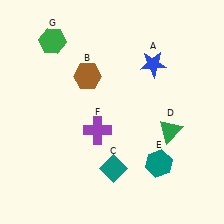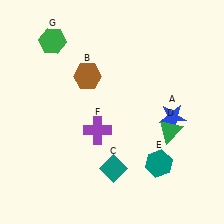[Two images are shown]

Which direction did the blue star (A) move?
The blue star (A) moved down.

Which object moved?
The blue star (A) moved down.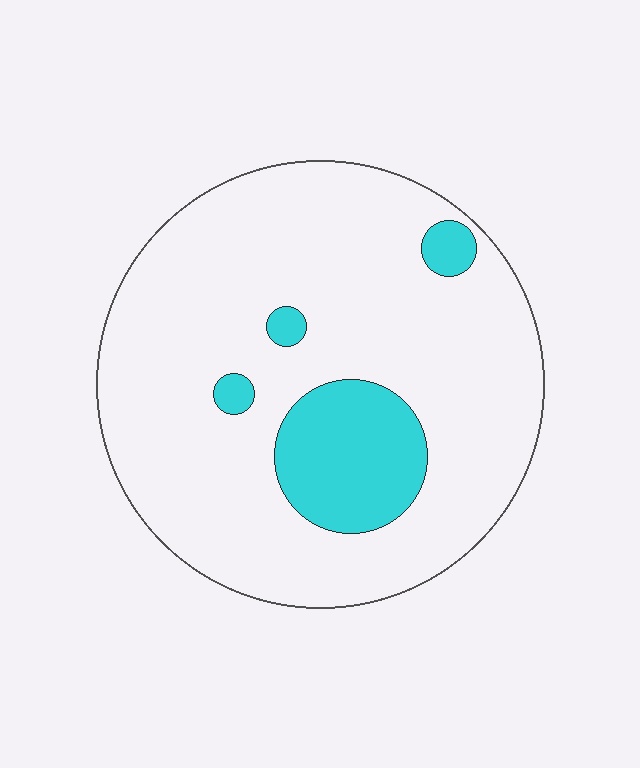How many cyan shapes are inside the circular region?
4.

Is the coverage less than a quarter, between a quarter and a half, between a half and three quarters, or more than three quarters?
Less than a quarter.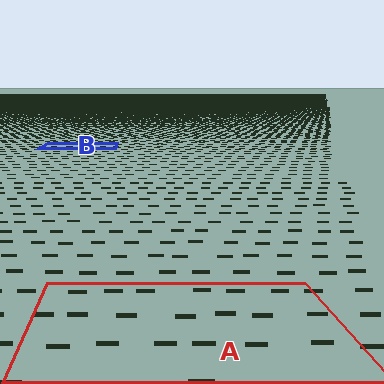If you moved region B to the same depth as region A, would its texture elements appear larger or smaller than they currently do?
They would appear larger. At a closer depth, the same texture elements are projected at a bigger on-screen size.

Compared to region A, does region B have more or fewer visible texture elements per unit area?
Region B has more texture elements per unit area — they are packed more densely because it is farther away.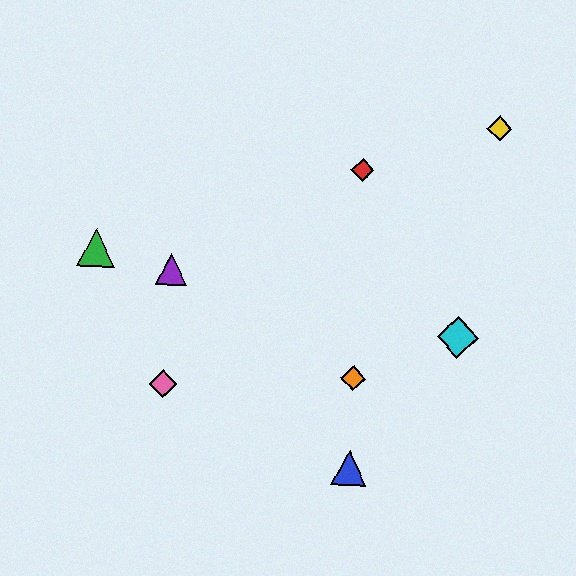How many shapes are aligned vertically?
3 shapes (the red diamond, the blue triangle, the orange diamond) are aligned vertically.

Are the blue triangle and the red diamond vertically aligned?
Yes, both are at x≈349.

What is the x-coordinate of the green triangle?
The green triangle is at x≈96.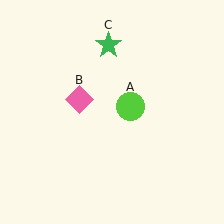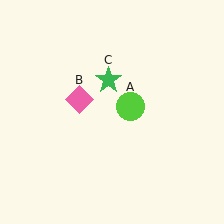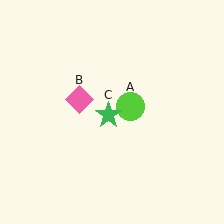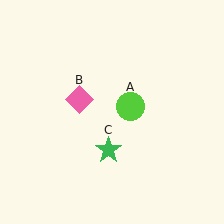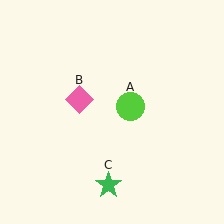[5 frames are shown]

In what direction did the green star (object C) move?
The green star (object C) moved down.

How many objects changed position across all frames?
1 object changed position: green star (object C).